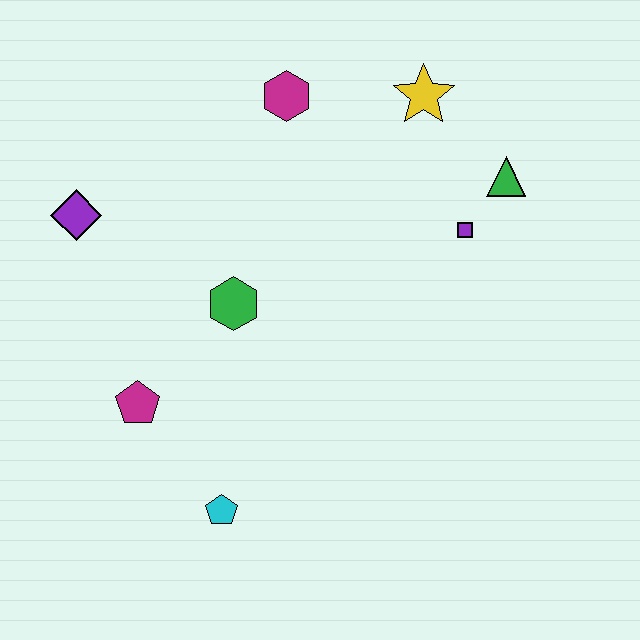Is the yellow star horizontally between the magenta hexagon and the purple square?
Yes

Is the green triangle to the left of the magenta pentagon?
No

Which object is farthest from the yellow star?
The cyan pentagon is farthest from the yellow star.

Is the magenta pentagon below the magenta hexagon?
Yes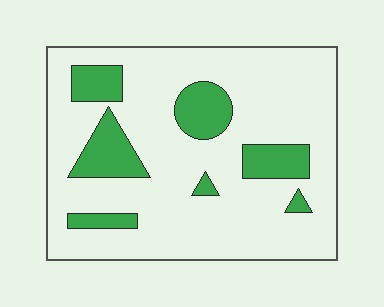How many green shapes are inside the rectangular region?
7.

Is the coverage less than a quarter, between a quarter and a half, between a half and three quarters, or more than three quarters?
Less than a quarter.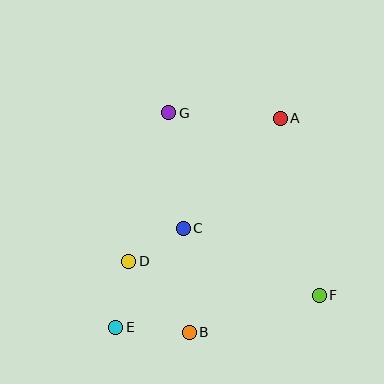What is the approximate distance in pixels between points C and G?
The distance between C and G is approximately 116 pixels.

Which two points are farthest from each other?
Points A and E are farthest from each other.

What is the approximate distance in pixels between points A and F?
The distance between A and F is approximately 182 pixels.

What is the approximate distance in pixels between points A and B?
The distance between A and B is approximately 233 pixels.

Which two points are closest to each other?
Points C and D are closest to each other.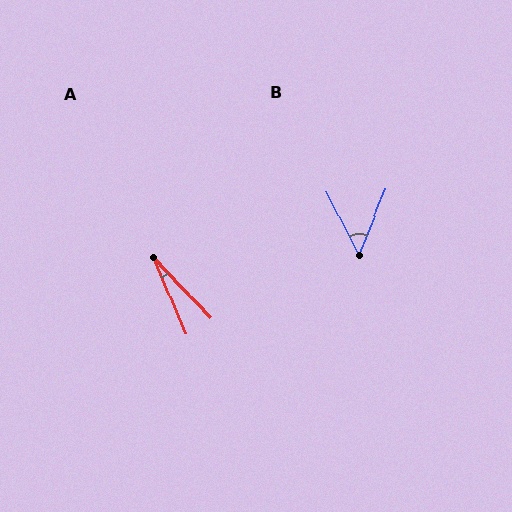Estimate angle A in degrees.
Approximately 21 degrees.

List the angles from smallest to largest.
A (21°), B (49°).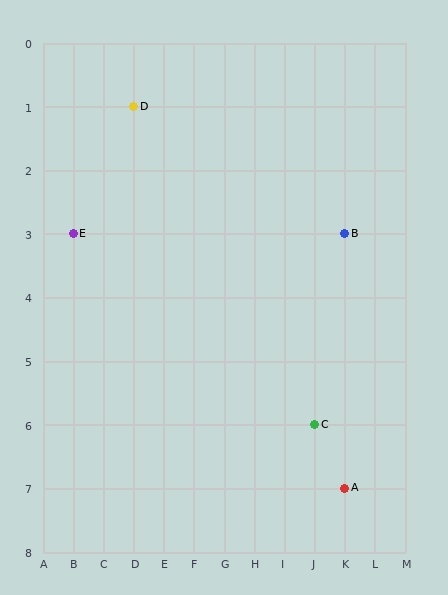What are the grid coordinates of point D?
Point D is at grid coordinates (D, 1).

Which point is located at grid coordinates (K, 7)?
Point A is at (K, 7).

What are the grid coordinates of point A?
Point A is at grid coordinates (K, 7).